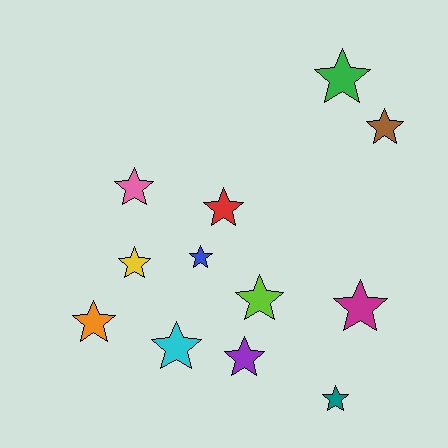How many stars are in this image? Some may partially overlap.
There are 12 stars.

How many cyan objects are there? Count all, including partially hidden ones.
There is 1 cyan object.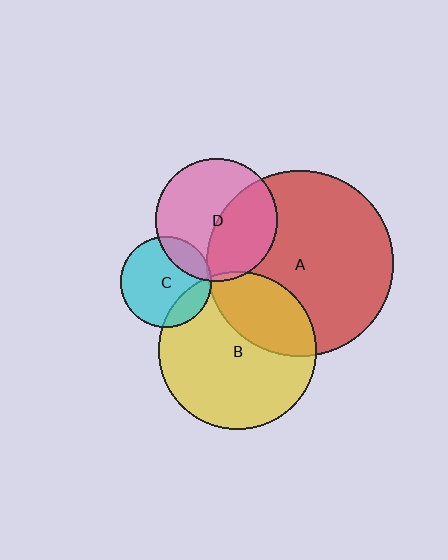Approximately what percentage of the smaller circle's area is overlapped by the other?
Approximately 30%.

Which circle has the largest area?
Circle A (red).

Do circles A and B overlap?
Yes.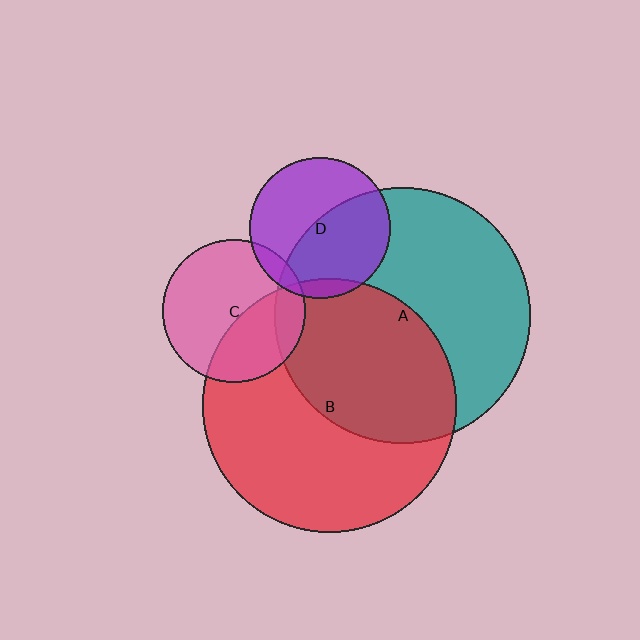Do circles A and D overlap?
Yes.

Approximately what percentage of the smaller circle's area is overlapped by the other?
Approximately 50%.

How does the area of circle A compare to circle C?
Approximately 3.2 times.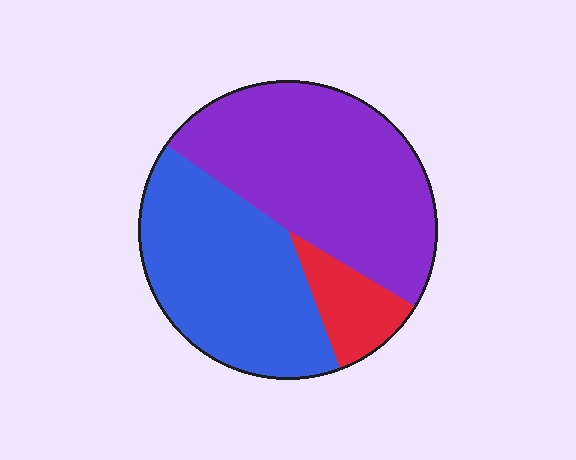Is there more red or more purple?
Purple.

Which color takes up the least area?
Red, at roughly 10%.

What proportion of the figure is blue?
Blue covers roughly 40% of the figure.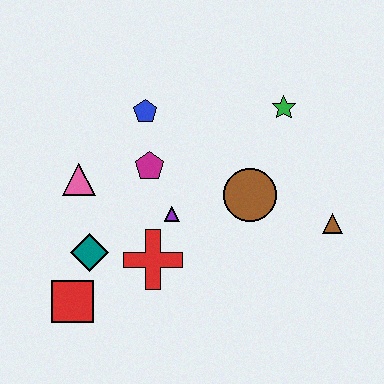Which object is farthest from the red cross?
The green star is farthest from the red cross.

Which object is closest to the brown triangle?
The brown circle is closest to the brown triangle.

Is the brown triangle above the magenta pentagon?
No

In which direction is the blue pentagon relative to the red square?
The blue pentagon is above the red square.